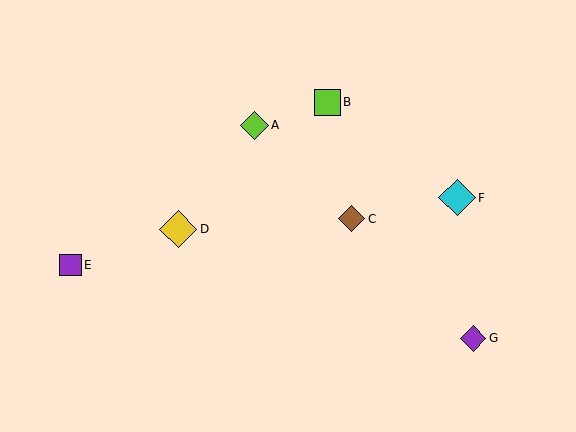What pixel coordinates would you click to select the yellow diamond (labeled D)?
Click at (178, 229) to select the yellow diamond D.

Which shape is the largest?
The yellow diamond (labeled D) is the largest.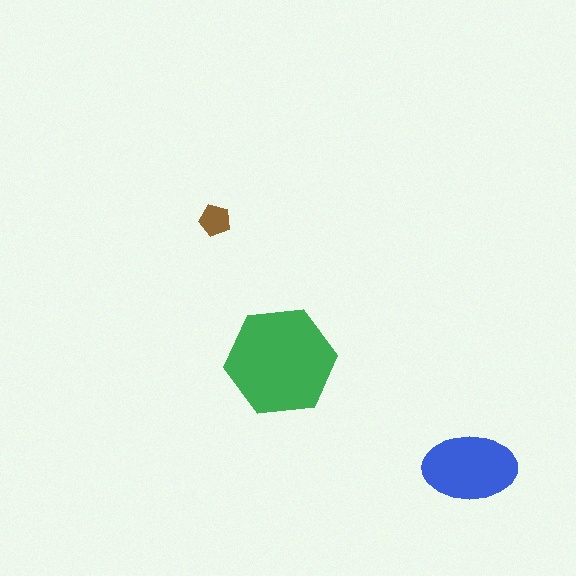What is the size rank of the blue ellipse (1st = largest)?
2nd.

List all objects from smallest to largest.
The brown pentagon, the blue ellipse, the green hexagon.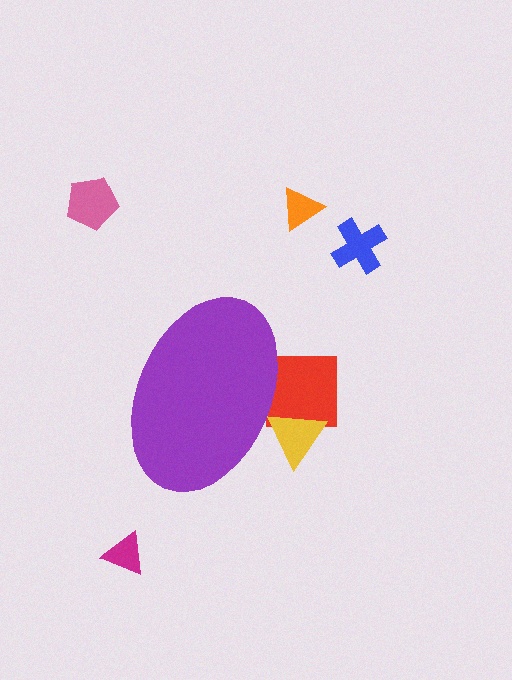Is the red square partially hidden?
Yes, the red square is partially hidden behind the purple ellipse.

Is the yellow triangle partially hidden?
Yes, the yellow triangle is partially hidden behind the purple ellipse.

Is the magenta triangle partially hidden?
No, the magenta triangle is fully visible.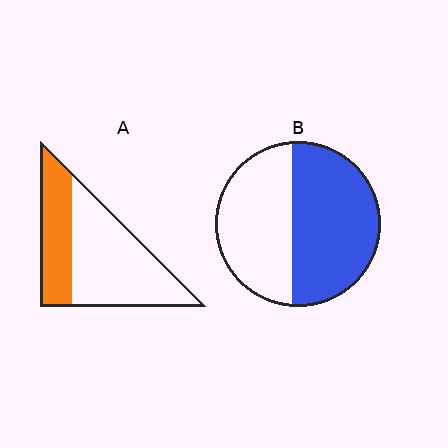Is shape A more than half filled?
No.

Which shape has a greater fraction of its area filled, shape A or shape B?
Shape B.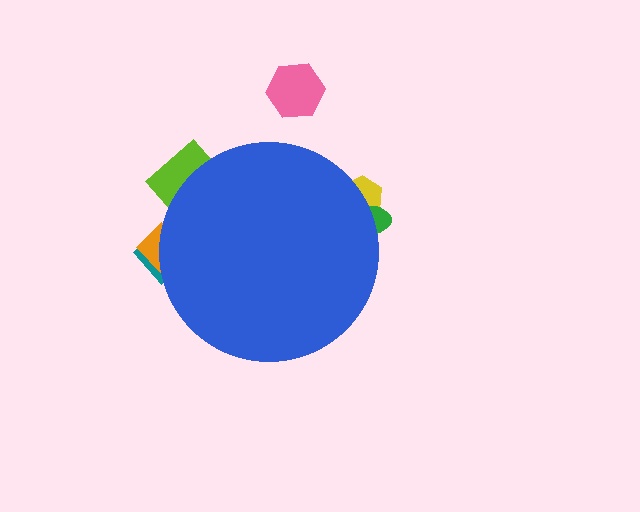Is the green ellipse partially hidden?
Yes, the green ellipse is partially hidden behind the blue circle.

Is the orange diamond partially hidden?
Yes, the orange diamond is partially hidden behind the blue circle.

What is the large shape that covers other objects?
A blue circle.